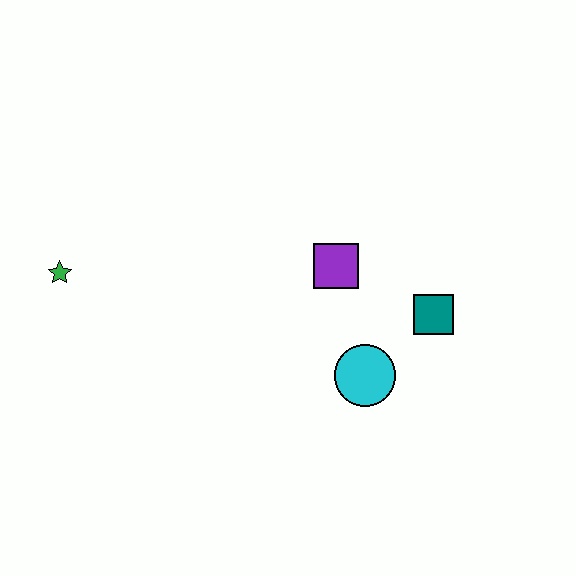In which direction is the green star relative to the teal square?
The green star is to the left of the teal square.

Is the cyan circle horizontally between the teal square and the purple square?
Yes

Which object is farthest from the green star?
The teal square is farthest from the green star.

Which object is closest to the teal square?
The cyan circle is closest to the teal square.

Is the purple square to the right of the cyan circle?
No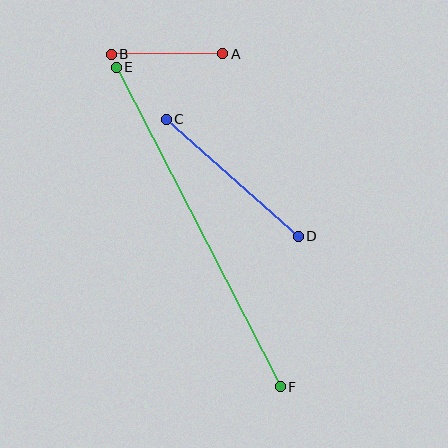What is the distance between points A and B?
The distance is approximately 111 pixels.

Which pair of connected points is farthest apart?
Points E and F are farthest apart.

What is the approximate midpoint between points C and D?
The midpoint is at approximately (232, 178) pixels.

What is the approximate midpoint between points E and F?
The midpoint is at approximately (198, 227) pixels.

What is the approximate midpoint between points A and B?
The midpoint is at approximately (167, 54) pixels.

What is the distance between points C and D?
The distance is approximately 176 pixels.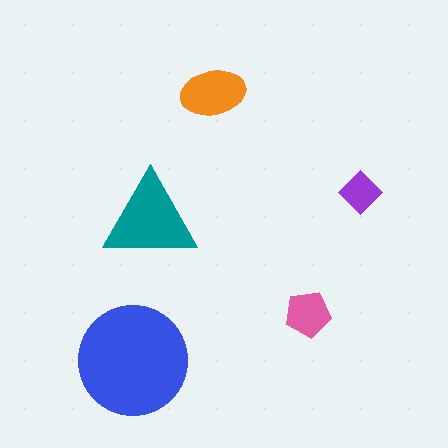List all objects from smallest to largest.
The purple diamond, the pink pentagon, the orange ellipse, the teal triangle, the blue circle.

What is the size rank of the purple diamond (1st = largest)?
5th.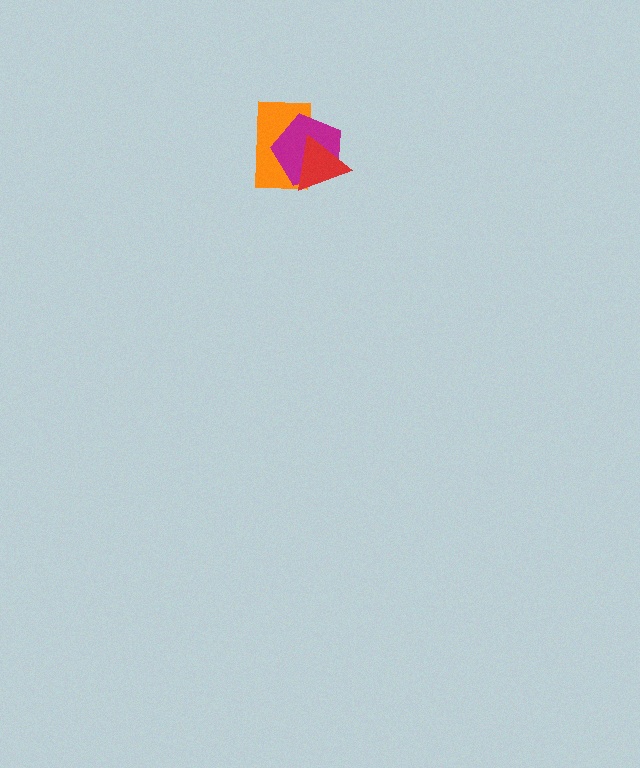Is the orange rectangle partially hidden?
Yes, it is partially covered by another shape.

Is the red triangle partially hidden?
No, no other shape covers it.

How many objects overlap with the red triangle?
2 objects overlap with the red triangle.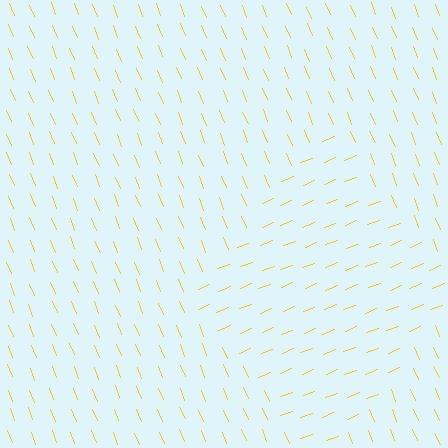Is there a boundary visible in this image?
Yes, there is a texture boundary formed by a change in line orientation.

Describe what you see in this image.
The image is filled with small yellow line segments. A diamond region in the image has lines oriented differently from the surrounding lines, creating a visible texture boundary.